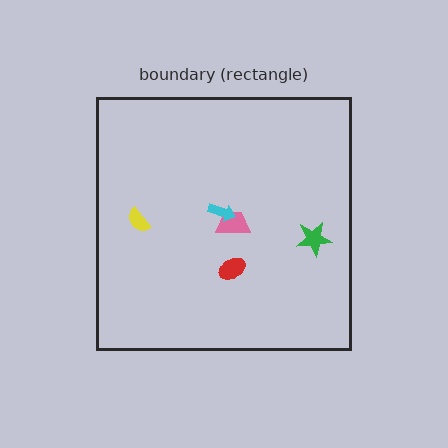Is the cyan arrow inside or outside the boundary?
Inside.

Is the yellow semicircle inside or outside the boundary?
Inside.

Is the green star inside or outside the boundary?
Inside.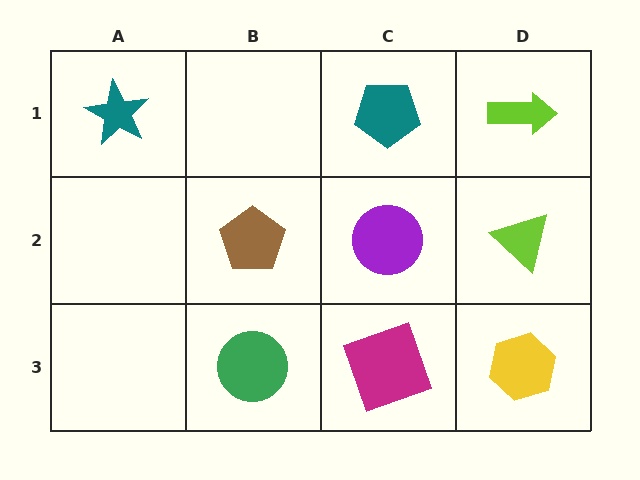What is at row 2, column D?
A lime triangle.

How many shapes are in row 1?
3 shapes.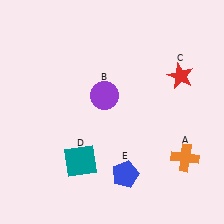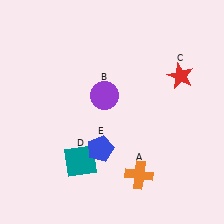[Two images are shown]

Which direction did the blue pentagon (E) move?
The blue pentagon (E) moved up.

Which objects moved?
The objects that moved are: the orange cross (A), the blue pentagon (E).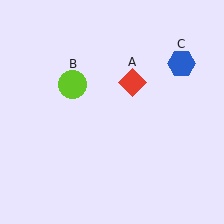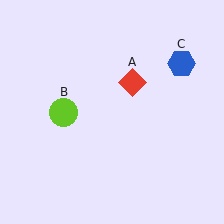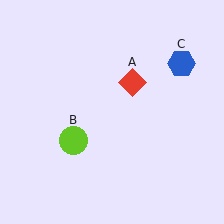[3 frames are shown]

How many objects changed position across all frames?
1 object changed position: lime circle (object B).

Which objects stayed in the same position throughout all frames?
Red diamond (object A) and blue hexagon (object C) remained stationary.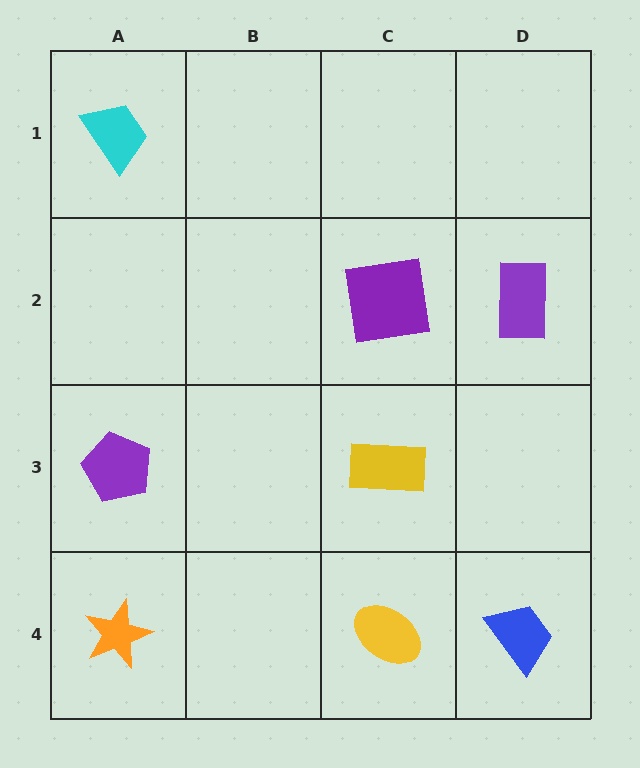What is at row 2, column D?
A purple rectangle.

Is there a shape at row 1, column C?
No, that cell is empty.